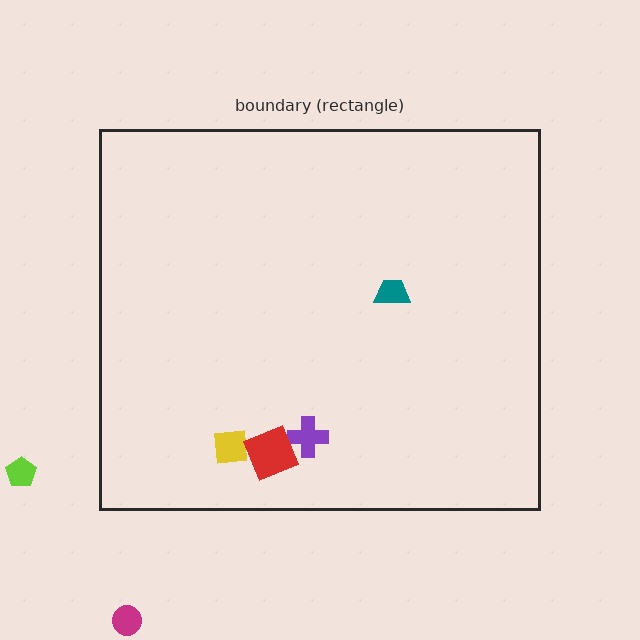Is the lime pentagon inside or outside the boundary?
Outside.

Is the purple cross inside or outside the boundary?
Inside.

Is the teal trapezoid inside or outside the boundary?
Inside.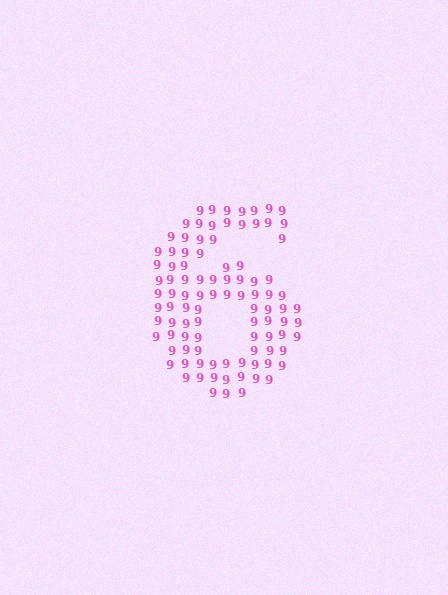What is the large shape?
The large shape is the digit 6.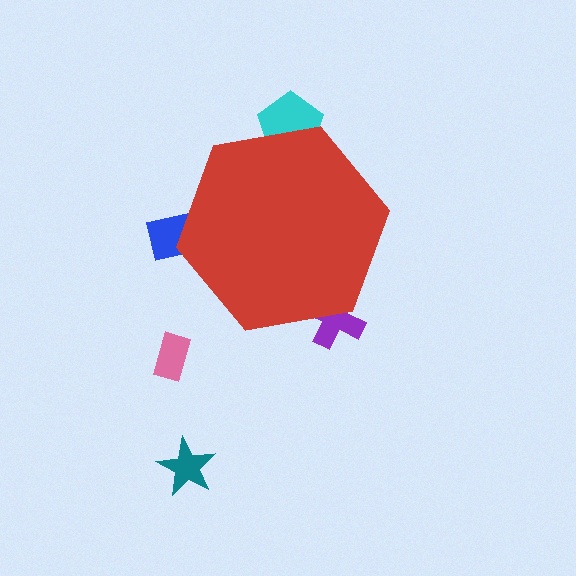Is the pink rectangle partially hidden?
No, the pink rectangle is fully visible.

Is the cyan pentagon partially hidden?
Yes, the cyan pentagon is partially hidden behind the red hexagon.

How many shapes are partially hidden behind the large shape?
3 shapes are partially hidden.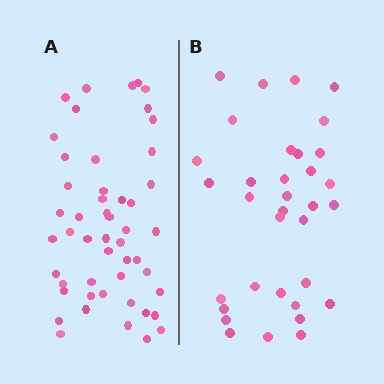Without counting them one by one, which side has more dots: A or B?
Region A (the left region) has more dots.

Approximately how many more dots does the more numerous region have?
Region A has approximately 15 more dots than region B.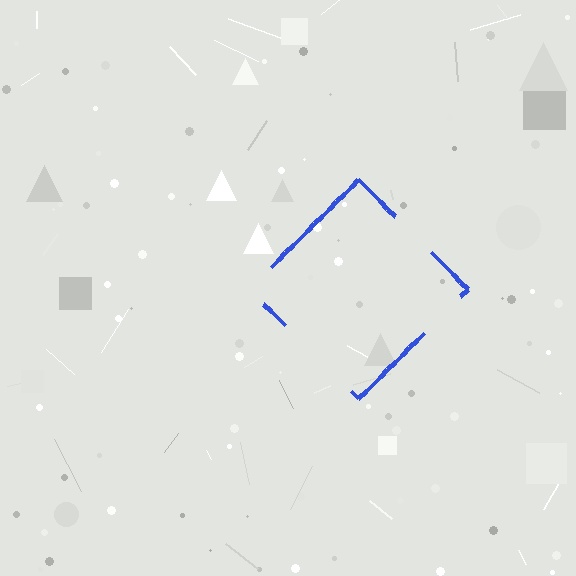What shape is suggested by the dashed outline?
The dashed outline suggests a diamond.